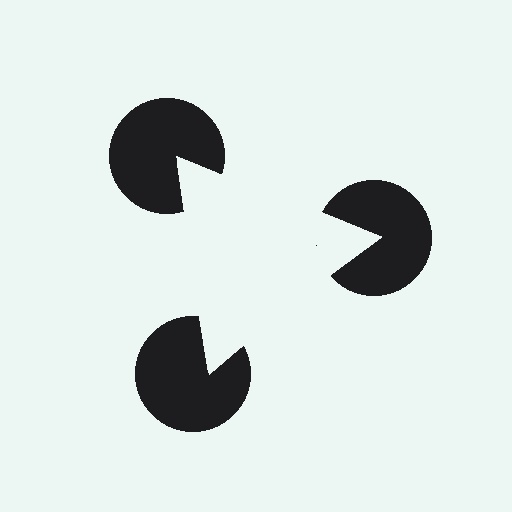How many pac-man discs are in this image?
There are 3 — one at each vertex of the illusory triangle.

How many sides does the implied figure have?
3 sides.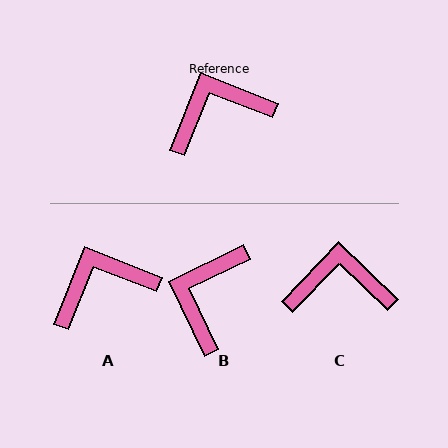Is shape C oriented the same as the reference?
No, it is off by about 22 degrees.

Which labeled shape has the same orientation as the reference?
A.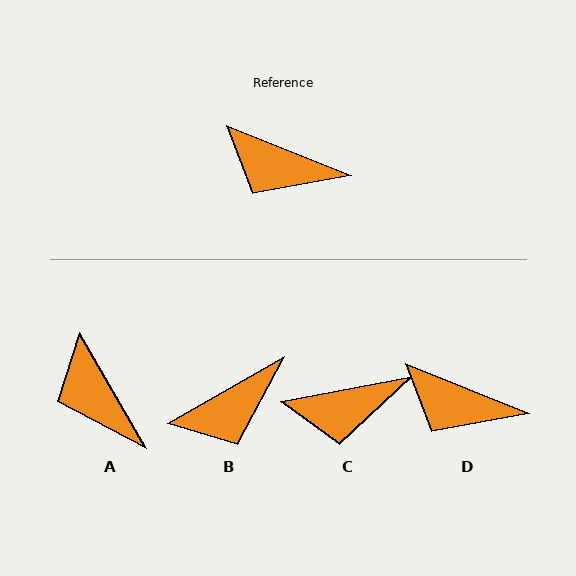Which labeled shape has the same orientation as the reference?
D.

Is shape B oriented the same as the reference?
No, it is off by about 52 degrees.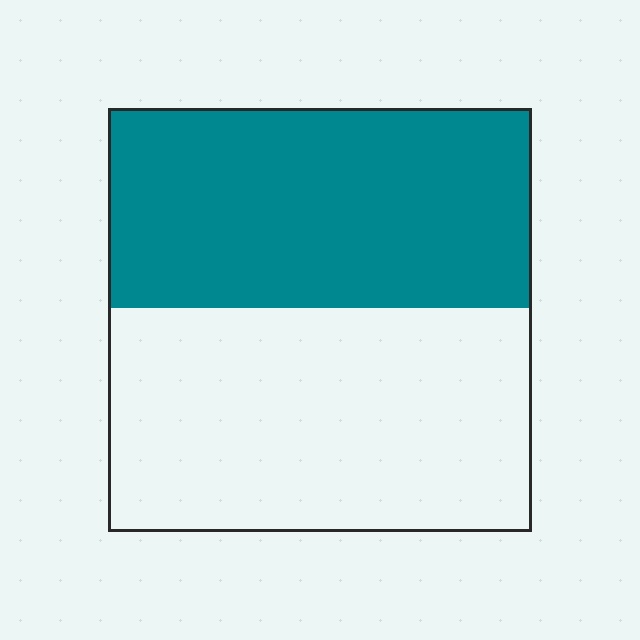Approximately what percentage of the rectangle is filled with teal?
Approximately 45%.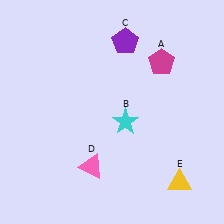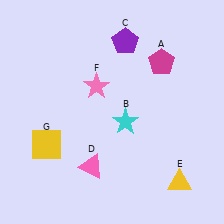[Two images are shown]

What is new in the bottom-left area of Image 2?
A yellow square (G) was added in the bottom-left area of Image 2.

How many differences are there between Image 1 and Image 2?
There are 2 differences between the two images.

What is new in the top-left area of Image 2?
A pink star (F) was added in the top-left area of Image 2.